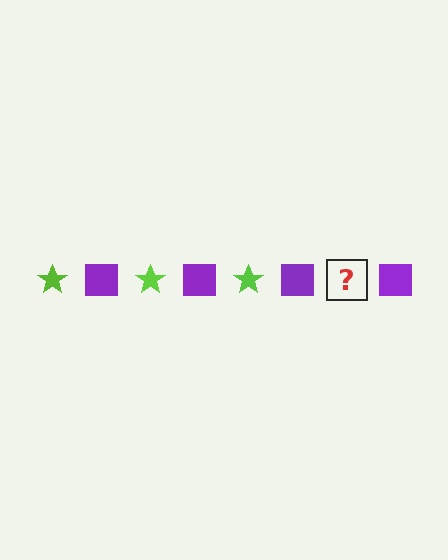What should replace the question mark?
The question mark should be replaced with a lime star.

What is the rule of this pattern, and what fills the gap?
The rule is that the pattern alternates between lime star and purple square. The gap should be filled with a lime star.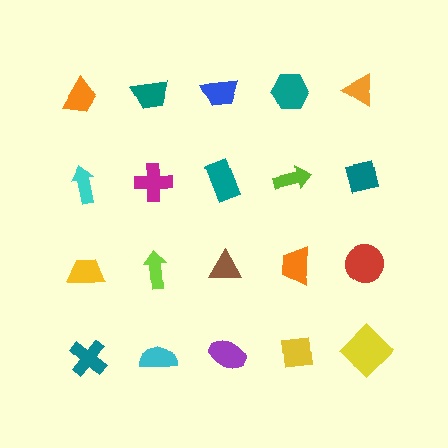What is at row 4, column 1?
A teal cross.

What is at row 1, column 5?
An orange triangle.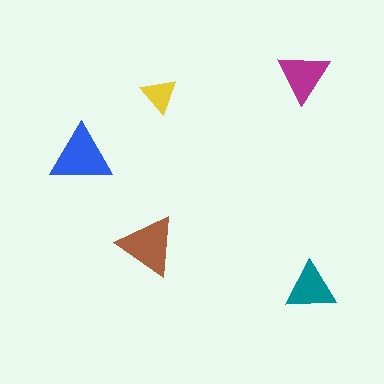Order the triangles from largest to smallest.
the blue one, the brown one, the magenta one, the teal one, the yellow one.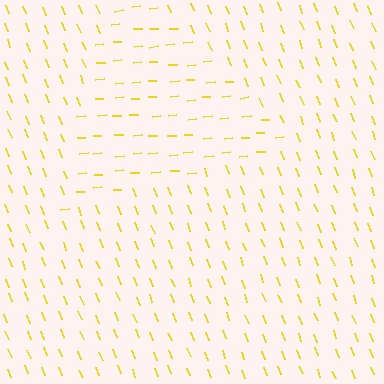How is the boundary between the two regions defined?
The boundary is defined purely by a change in line orientation (approximately 73 degrees difference). All lines are the same color and thickness.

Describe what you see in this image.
The image is filled with small yellow line segments. A triangle region in the image has lines oriented differently from the surrounding lines, creating a visible texture boundary.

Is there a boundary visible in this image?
Yes, there is a texture boundary formed by a change in line orientation.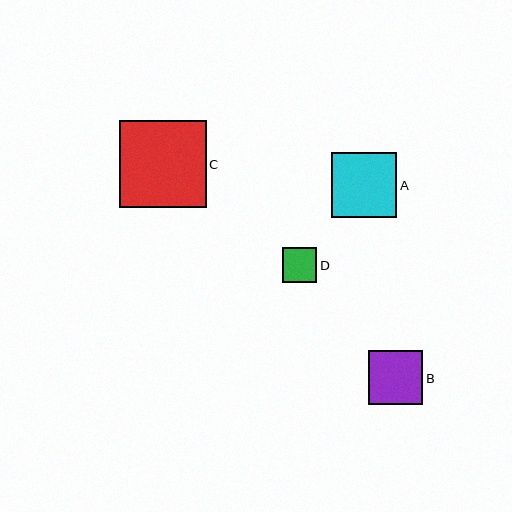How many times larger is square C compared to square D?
Square C is approximately 2.5 times the size of square D.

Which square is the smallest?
Square D is the smallest with a size of approximately 34 pixels.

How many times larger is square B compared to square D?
Square B is approximately 1.6 times the size of square D.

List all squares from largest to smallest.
From largest to smallest: C, A, B, D.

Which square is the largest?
Square C is the largest with a size of approximately 87 pixels.